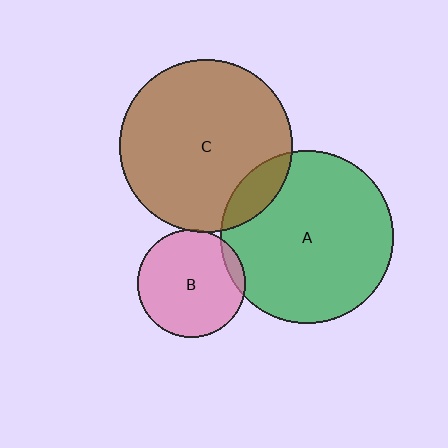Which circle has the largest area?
Circle A (green).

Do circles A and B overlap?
Yes.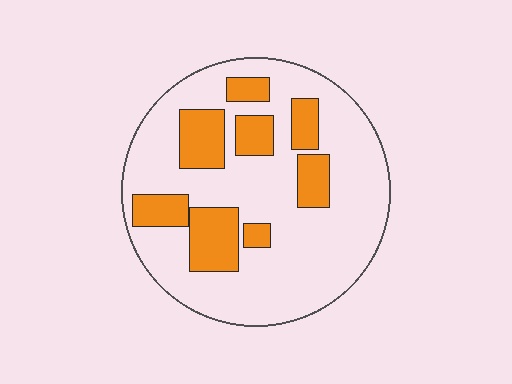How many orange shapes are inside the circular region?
8.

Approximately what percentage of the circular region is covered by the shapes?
Approximately 25%.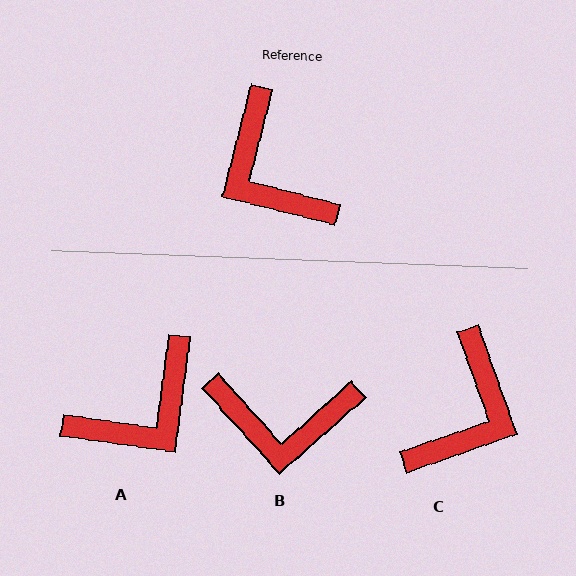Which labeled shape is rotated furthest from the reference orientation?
C, about 124 degrees away.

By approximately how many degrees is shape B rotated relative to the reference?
Approximately 56 degrees counter-clockwise.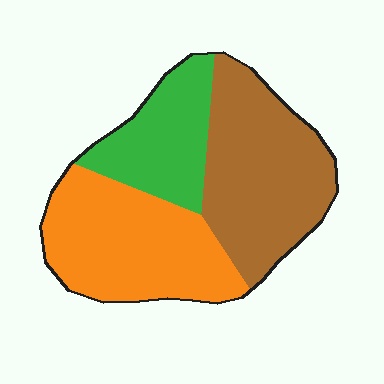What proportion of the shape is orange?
Orange covers around 40% of the shape.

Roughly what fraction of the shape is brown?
Brown takes up about two fifths (2/5) of the shape.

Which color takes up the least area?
Green, at roughly 25%.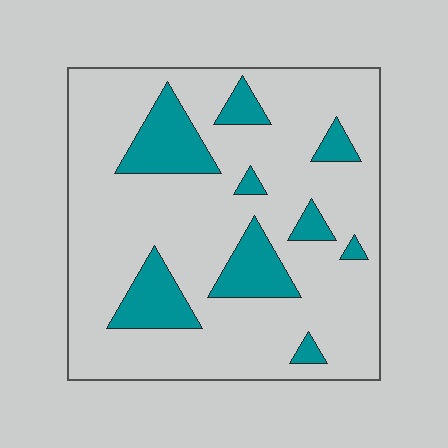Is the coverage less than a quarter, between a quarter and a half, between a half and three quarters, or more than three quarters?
Less than a quarter.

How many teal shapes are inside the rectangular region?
9.